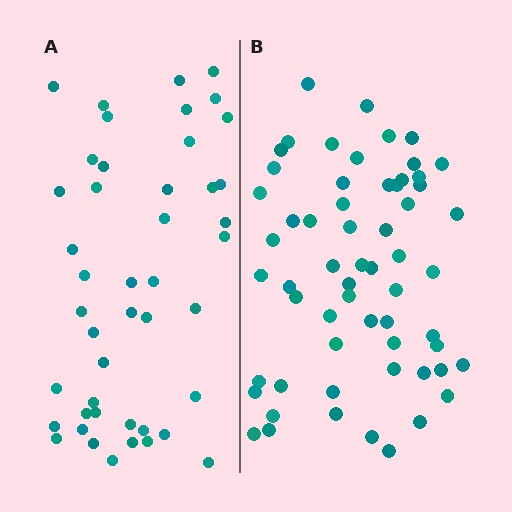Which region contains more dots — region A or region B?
Region B (the right region) has more dots.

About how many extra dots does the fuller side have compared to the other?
Region B has approximately 15 more dots than region A.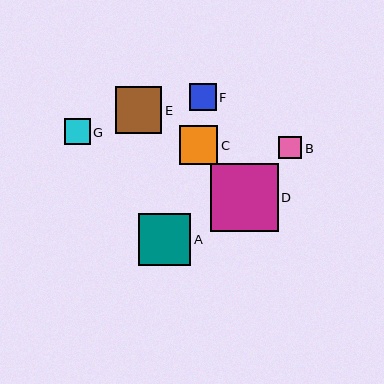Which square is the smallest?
Square B is the smallest with a size of approximately 23 pixels.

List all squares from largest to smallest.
From largest to smallest: D, A, E, C, F, G, B.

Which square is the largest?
Square D is the largest with a size of approximately 68 pixels.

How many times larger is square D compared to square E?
Square D is approximately 1.5 times the size of square E.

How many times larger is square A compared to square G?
Square A is approximately 2.0 times the size of square G.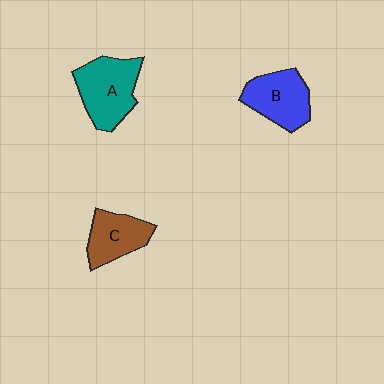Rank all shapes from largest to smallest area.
From largest to smallest: A (teal), B (blue), C (brown).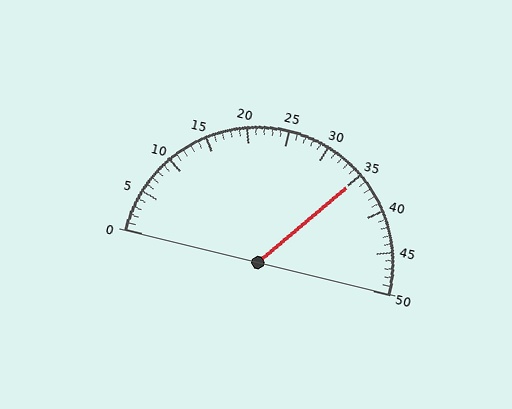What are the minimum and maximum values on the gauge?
The gauge ranges from 0 to 50.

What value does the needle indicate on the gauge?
The needle indicates approximately 35.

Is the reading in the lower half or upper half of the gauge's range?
The reading is in the upper half of the range (0 to 50).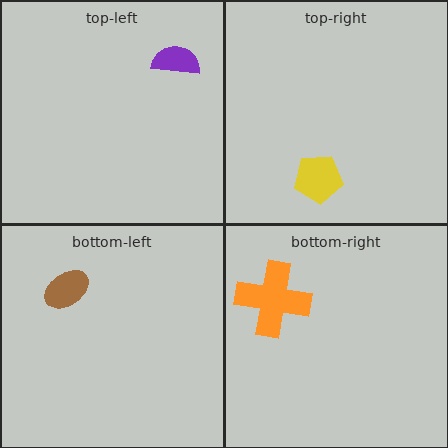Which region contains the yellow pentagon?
The top-right region.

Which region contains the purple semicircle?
The top-left region.